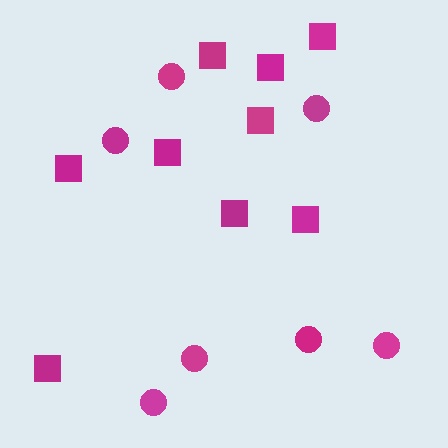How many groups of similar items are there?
There are 2 groups: one group of circles (7) and one group of squares (9).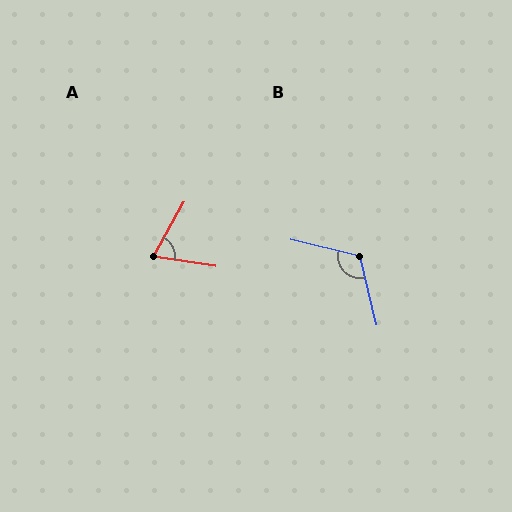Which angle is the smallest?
A, at approximately 70 degrees.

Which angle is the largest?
B, at approximately 117 degrees.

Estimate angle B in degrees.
Approximately 117 degrees.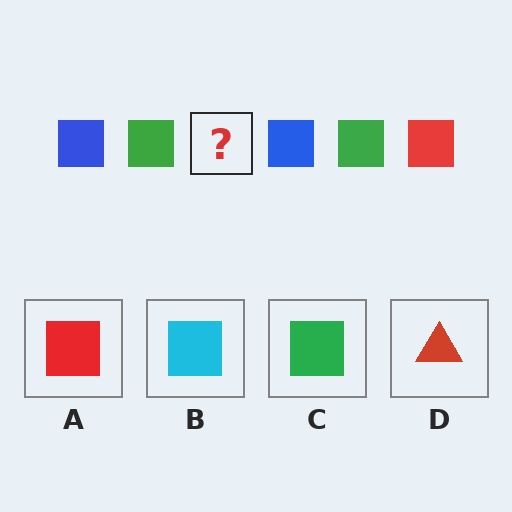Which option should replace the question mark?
Option A.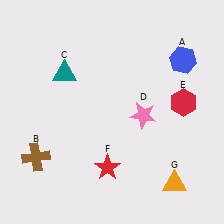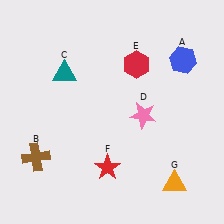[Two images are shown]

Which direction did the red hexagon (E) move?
The red hexagon (E) moved left.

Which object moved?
The red hexagon (E) moved left.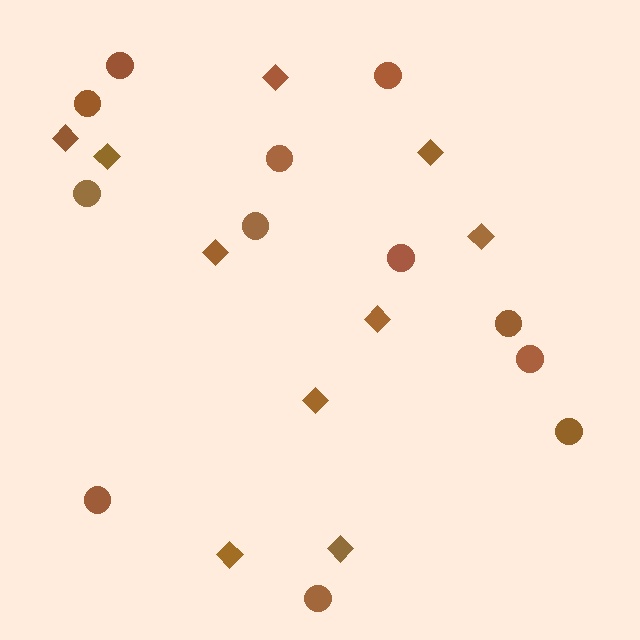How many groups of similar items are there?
There are 2 groups: one group of diamonds (10) and one group of circles (12).